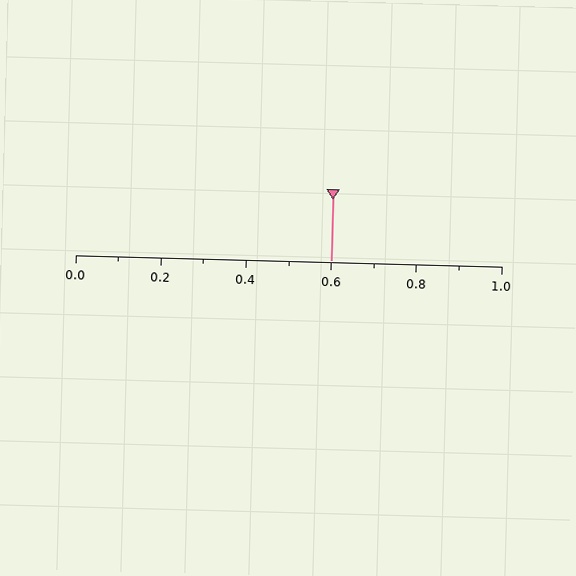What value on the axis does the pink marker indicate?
The marker indicates approximately 0.6.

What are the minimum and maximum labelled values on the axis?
The axis runs from 0.0 to 1.0.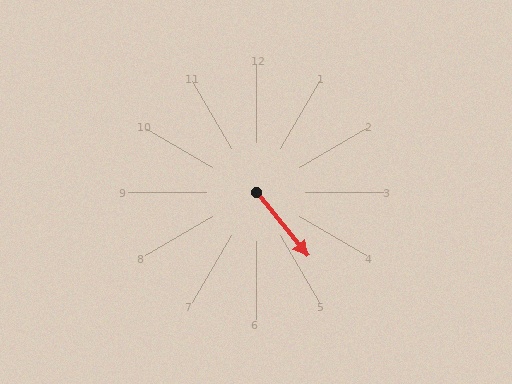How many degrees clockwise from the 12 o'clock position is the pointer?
Approximately 141 degrees.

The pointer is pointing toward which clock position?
Roughly 5 o'clock.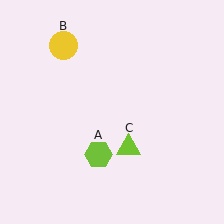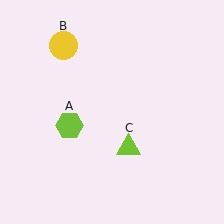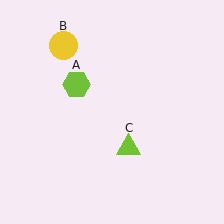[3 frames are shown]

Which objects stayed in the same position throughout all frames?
Yellow circle (object B) and lime triangle (object C) remained stationary.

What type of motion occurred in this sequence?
The lime hexagon (object A) rotated clockwise around the center of the scene.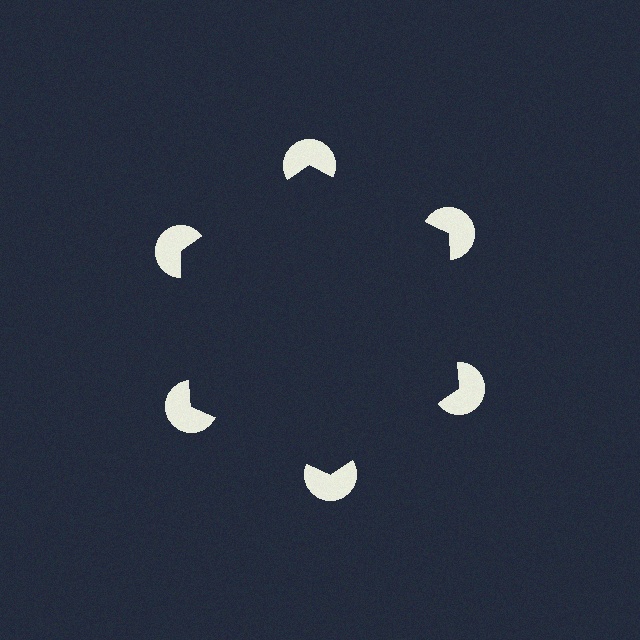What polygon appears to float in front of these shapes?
An illusory hexagon — its edges are inferred from the aligned wedge cuts in the pac-man discs, not physically drawn.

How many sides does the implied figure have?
6 sides.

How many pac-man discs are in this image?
There are 6 — one at each vertex of the illusory hexagon.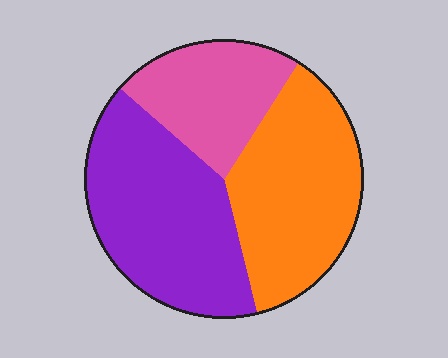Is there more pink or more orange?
Orange.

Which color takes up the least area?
Pink, at roughly 25%.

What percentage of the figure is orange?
Orange takes up about three eighths (3/8) of the figure.